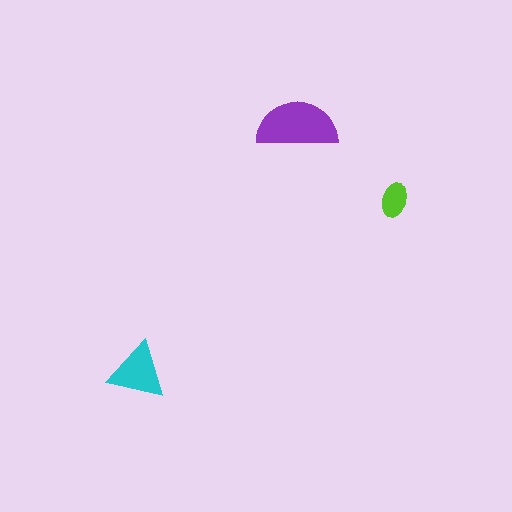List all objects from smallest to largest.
The lime ellipse, the cyan triangle, the purple semicircle.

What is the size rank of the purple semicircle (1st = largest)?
1st.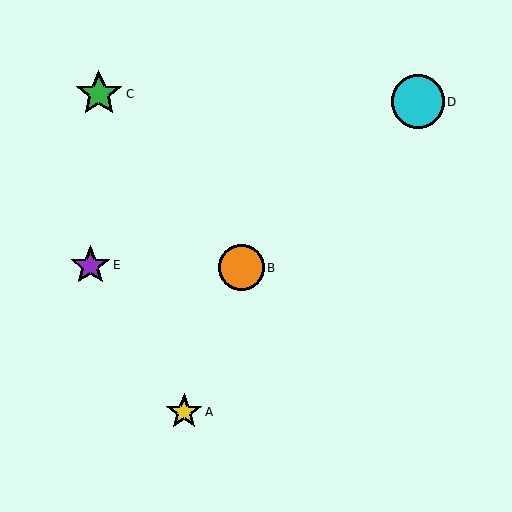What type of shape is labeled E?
Shape E is a purple star.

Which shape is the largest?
The cyan circle (labeled D) is the largest.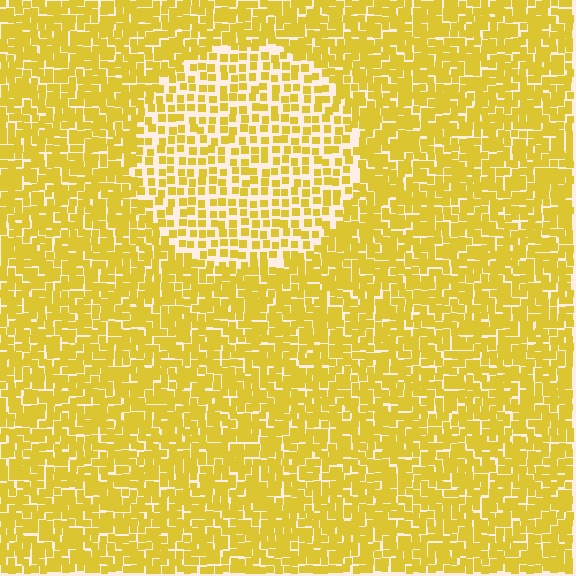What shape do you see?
I see a circle.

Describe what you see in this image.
The image contains small yellow elements arranged at two different densities. A circle-shaped region is visible where the elements are less densely packed than the surrounding area.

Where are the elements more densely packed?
The elements are more densely packed outside the circle boundary.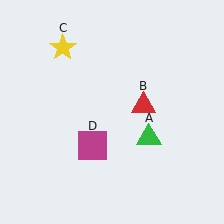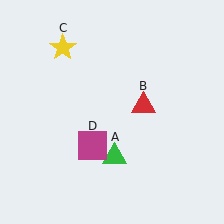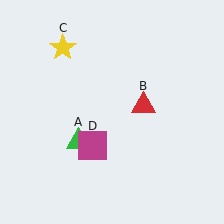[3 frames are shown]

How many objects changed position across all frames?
1 object changed position: green triangle (object A).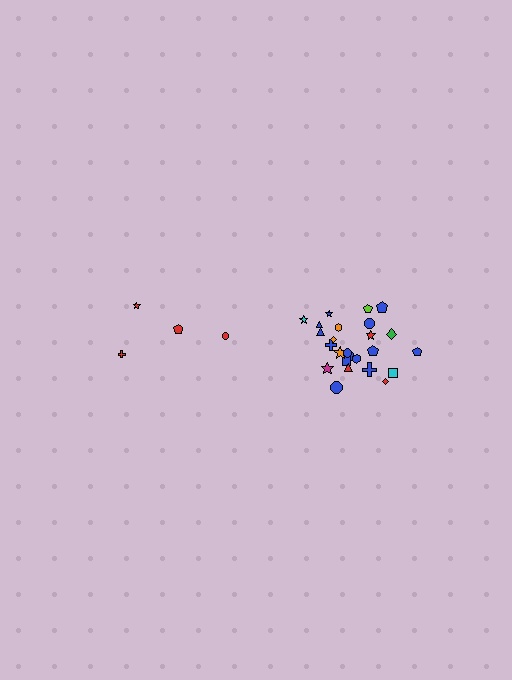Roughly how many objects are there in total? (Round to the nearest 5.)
Roughly 30 objects in total.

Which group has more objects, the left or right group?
The right group.